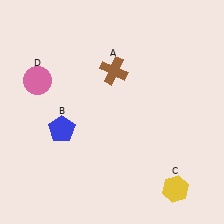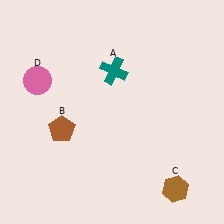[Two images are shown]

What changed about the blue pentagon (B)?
In Image 1, B is blue. In Image 2, it changed to brown.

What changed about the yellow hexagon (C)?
In Image 1, C is yellow. In Image 2, it changed to brown.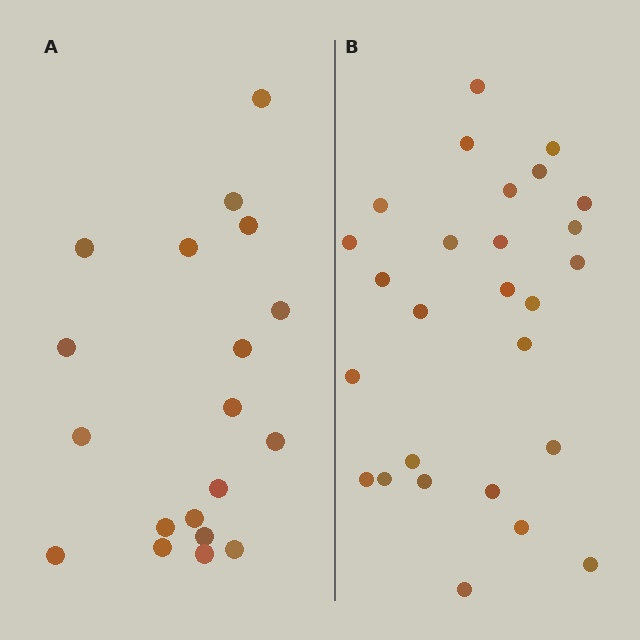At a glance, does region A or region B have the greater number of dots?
Region B (the right region) has more dots.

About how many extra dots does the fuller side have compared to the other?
Region B has roughly 8 or so more dots than region A.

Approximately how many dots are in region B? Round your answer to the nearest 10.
About 30 dots. (The exact count is 27, which rounds to 30.)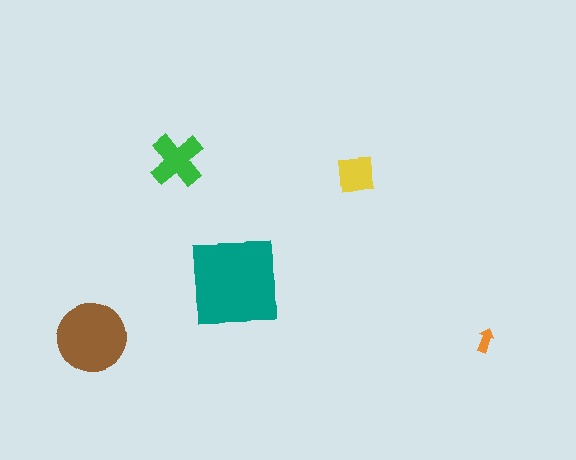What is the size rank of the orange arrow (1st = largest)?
5th.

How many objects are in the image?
There are 5 objects in the image.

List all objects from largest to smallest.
The teal square, the brown circle, the green cross, the yellow square, the orange arrow.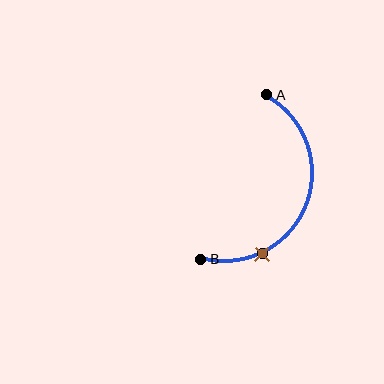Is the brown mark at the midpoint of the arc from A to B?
No. The brown mark lies on the arc but is closer to endpoint B. The arc midpoint would be at the point on the curve equidistant along the arc from both A and B.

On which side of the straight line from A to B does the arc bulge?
The arc bulges to the right of the straight line connecting A and B.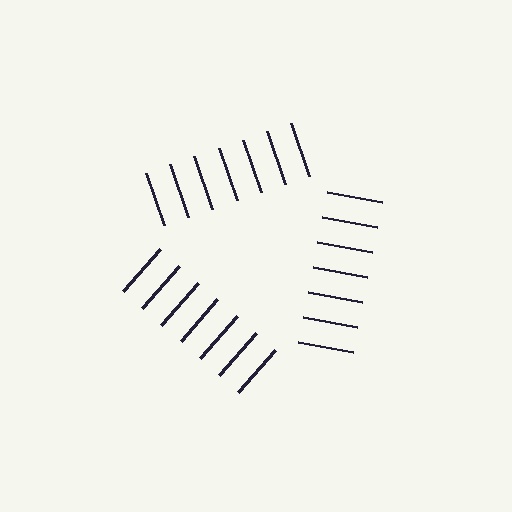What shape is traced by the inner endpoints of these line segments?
An illusory triangle — the line segments terminate on its edges but no continuous stroke is drawn.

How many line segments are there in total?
21 — 7 along each of the 3 edges.